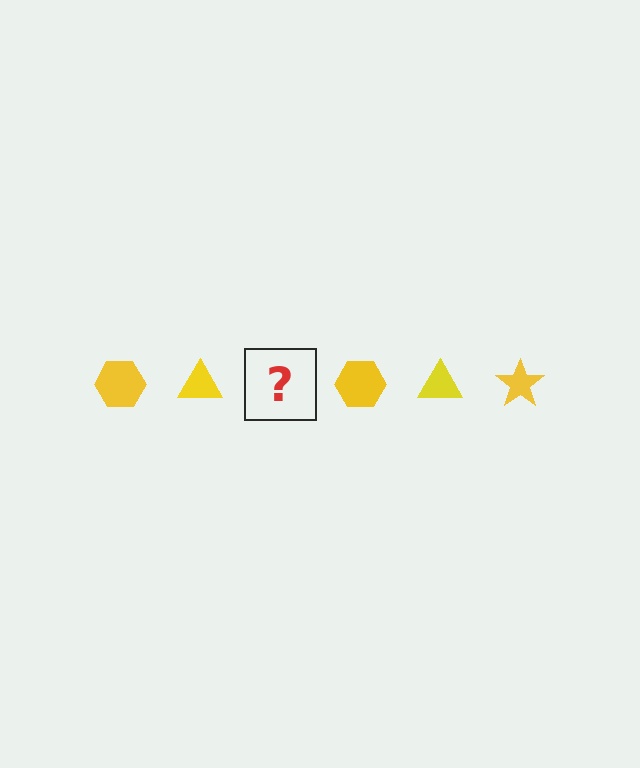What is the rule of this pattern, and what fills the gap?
The rule is that the pattern cycles through hexagon, triangle, star shapes in yellow. The gap should be filled with a yellow star.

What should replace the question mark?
The question mark should be replaced with a yellow star.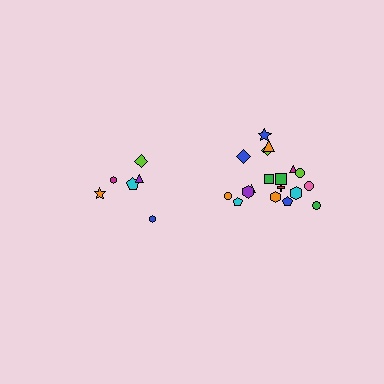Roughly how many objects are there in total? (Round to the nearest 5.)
Roughly 25 objects in total.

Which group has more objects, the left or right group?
The right group.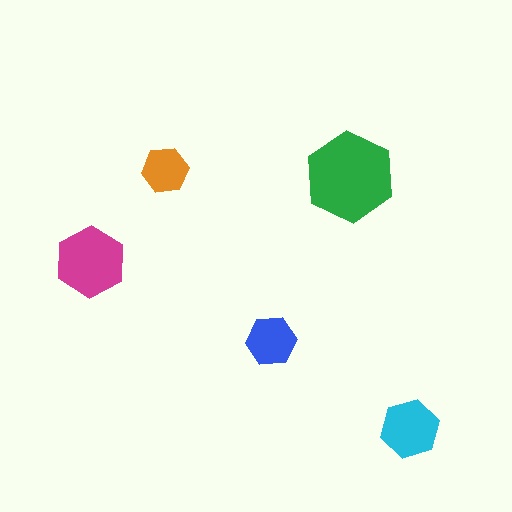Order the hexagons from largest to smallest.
the green one, the magenta one, the cyan one, the blue one, the orange one.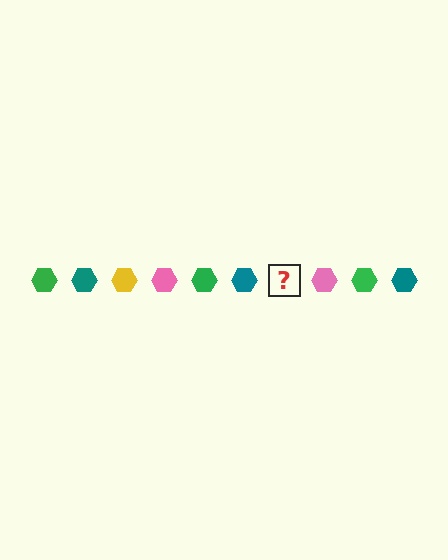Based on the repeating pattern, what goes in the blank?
The blank should be a yellow hexagon.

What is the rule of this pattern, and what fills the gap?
The rule is that the pattern cycles through green, teal, yellow, pink hexagons. The gap should be filled with a yellow hexagon.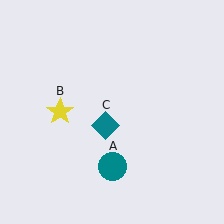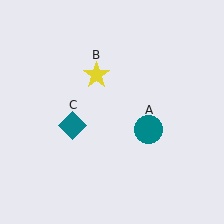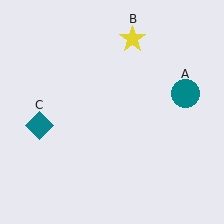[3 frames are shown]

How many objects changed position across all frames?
3 objects changed position: teal circle (object A), yellow star (object B), teal diamond (object C).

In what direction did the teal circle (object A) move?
The teal circle (object A) moved up and to the right.